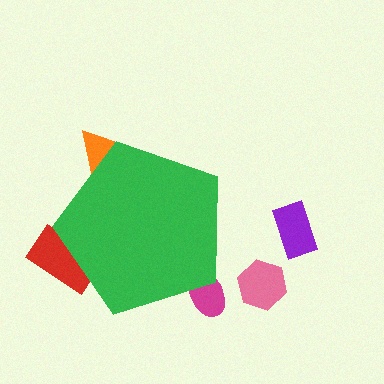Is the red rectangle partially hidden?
Yes, the red rectangle is partially hidden behind the green pentagon.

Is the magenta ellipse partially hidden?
Yes, the magenta ellipse is partially hidden behind the green pentagon.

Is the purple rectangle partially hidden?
No, the purple rectangle is fully visible.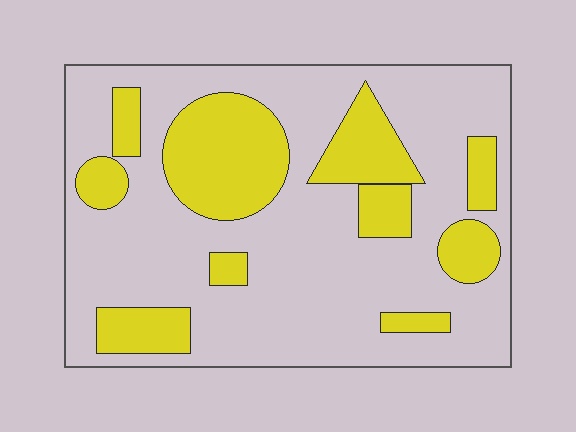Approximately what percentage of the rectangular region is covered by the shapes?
Approximately 30%.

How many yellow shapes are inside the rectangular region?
10.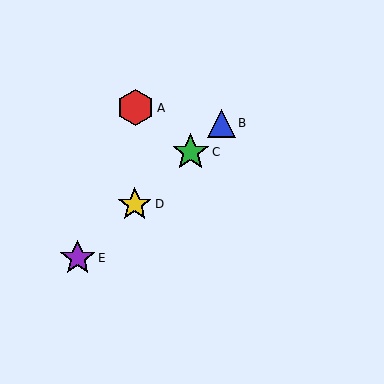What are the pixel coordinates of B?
Object B is at (221, 123).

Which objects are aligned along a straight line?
Objects B, C, D, E are aligned along a straight line.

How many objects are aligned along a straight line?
4 objects (B, C, D, E) are aligned along a straight line.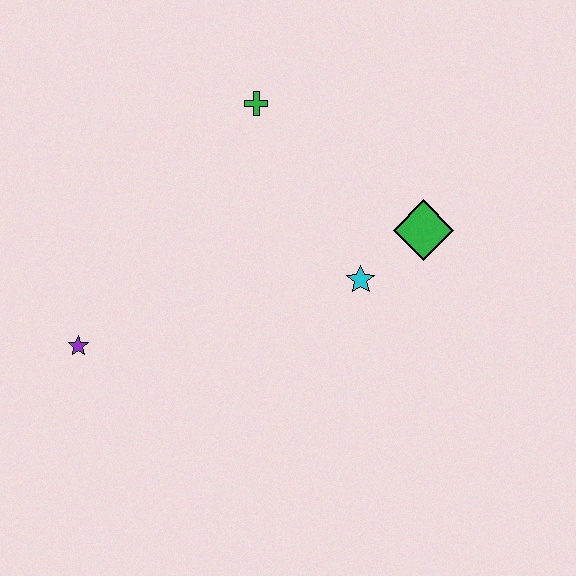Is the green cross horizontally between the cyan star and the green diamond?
No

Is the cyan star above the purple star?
Yes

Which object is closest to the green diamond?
The cyan star is closest to the green diamond.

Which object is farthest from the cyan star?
The purple star is farthest from the cyan star.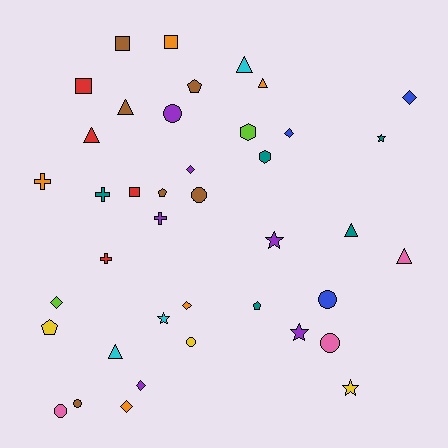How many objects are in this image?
There are 40 objects.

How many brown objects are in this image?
There are 6 brown objects.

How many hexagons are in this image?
There are 2 hexagons.